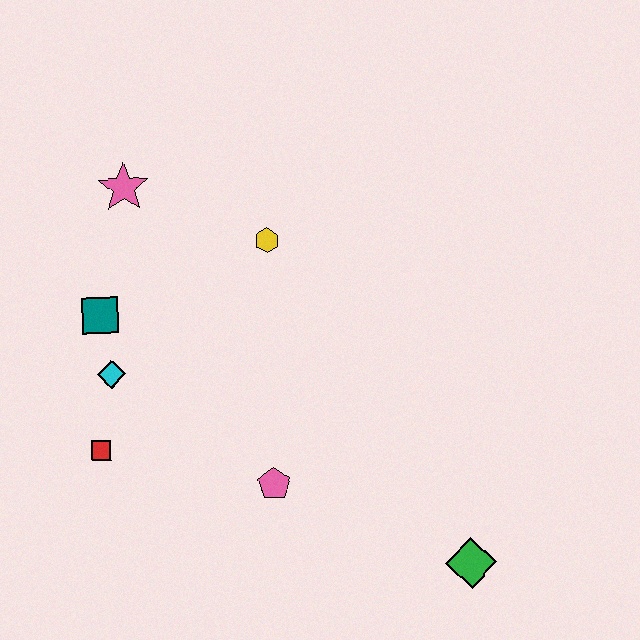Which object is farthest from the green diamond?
The pink star is farthest from the green diamond.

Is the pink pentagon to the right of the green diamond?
No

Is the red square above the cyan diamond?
No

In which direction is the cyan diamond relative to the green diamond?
The cyan diamond is to the left of the green diamond.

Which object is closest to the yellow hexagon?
The pink star is closest to the yellow hexagon.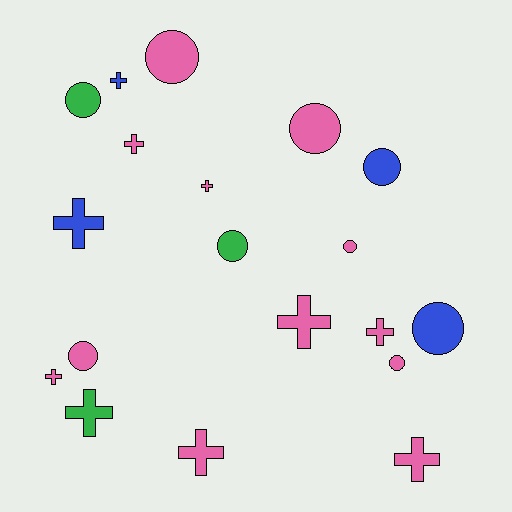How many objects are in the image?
There are 19 objects.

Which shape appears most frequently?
Cross, with 10 objects.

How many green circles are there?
There are 2 green circles.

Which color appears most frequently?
Pink, with 12 objects.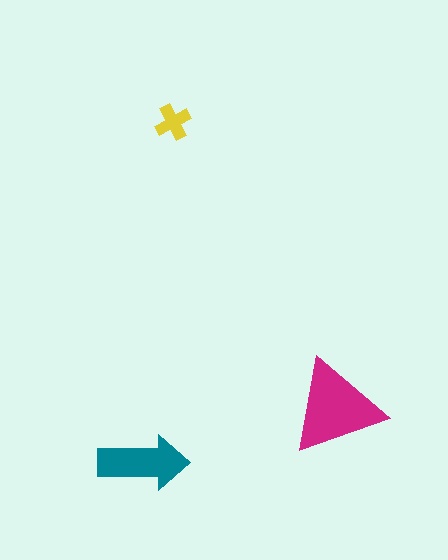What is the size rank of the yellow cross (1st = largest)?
3rd.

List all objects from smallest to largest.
The yellow cross, the teal arrow, the magenta triangle.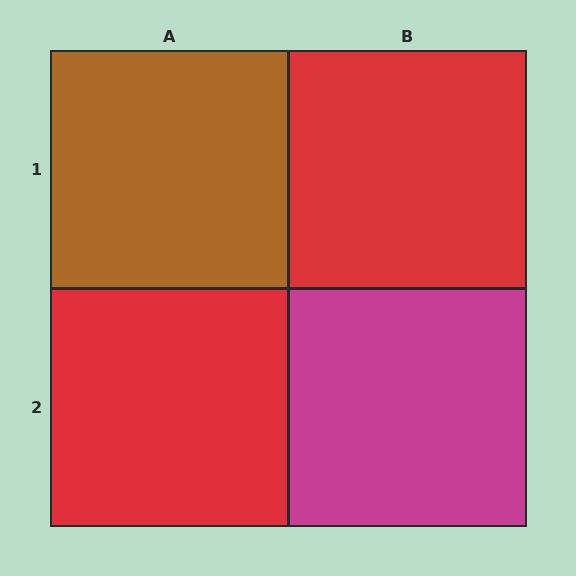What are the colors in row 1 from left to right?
Brown, red.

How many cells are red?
2 cells are red.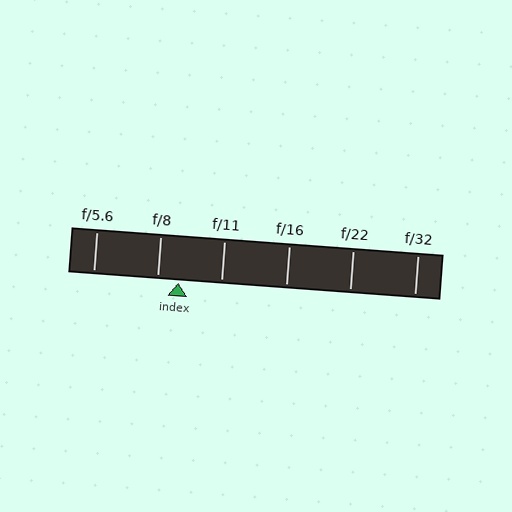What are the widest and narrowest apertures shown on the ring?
The widest aperture shown is f/5.6 and the narrowest is f/32.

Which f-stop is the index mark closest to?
The index mark is closest to f/8.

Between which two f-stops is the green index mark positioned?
The index mark is between f/8 and f/11.